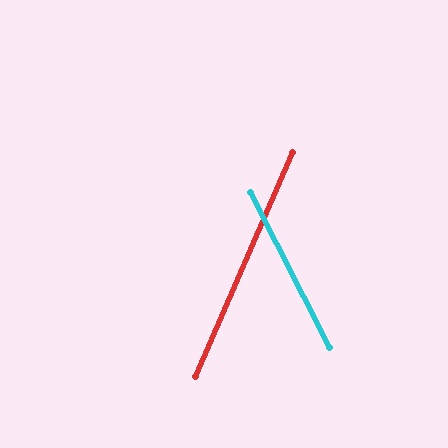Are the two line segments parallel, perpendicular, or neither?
Neither parallel nor perpendicular — they differ by about 50°.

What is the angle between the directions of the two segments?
Approximately 50 degrees.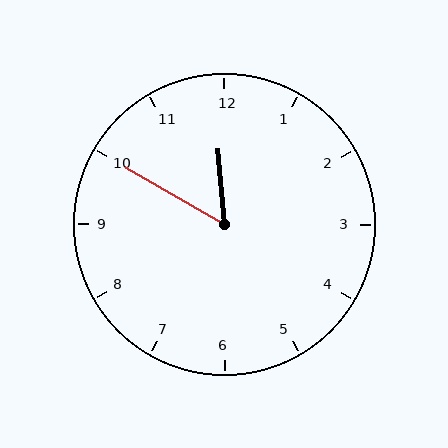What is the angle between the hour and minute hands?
Approximately 55 degrees.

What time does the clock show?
11:50.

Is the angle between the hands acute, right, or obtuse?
It is acute.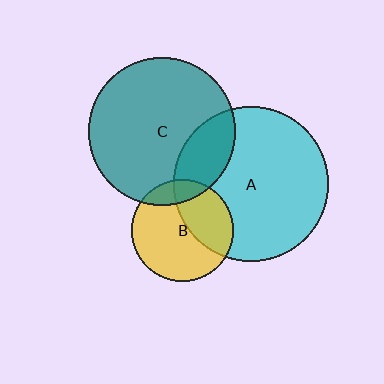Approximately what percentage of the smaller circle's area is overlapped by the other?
Approximately 20%.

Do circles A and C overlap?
Yes.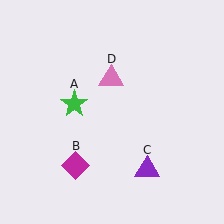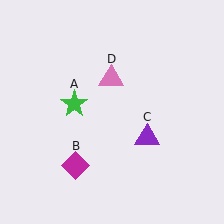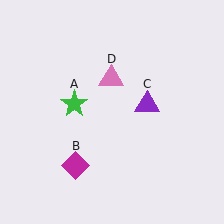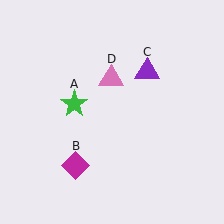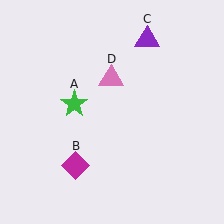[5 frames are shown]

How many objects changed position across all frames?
1 object changed position: purple triangle (object C).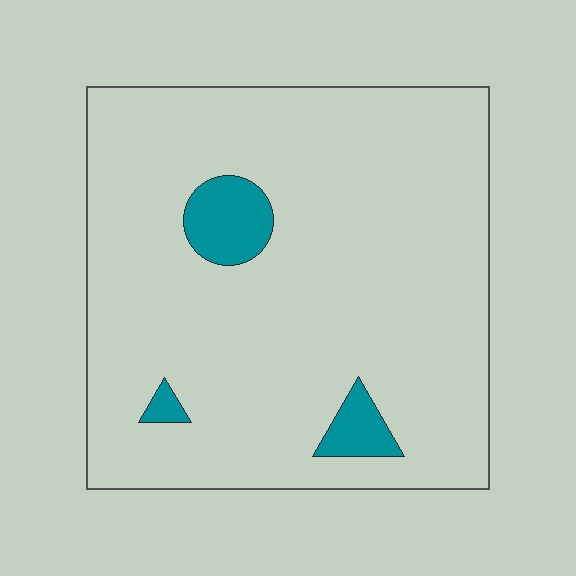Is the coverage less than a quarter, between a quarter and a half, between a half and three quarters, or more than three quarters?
Less than a quarter.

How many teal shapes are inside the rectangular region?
3.